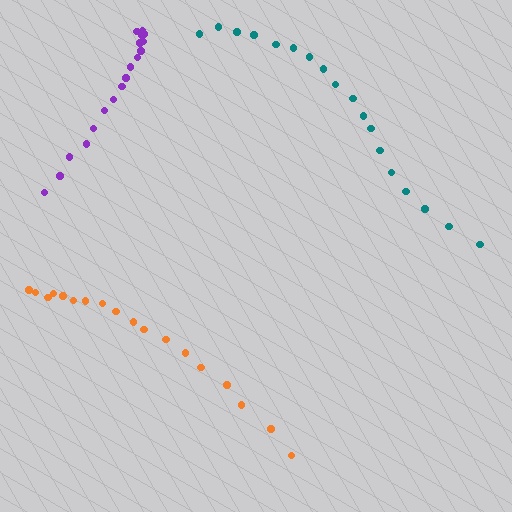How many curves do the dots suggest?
There are 3 distinct paths.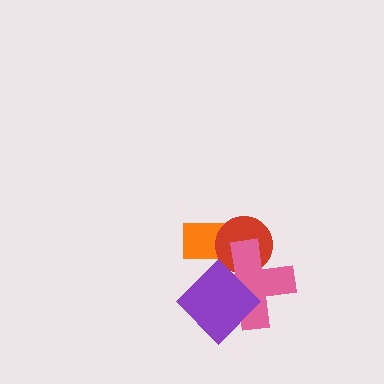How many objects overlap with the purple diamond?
3 objects overlap with the purple diamond.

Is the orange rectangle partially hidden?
Yes, it is partially covered by another shape.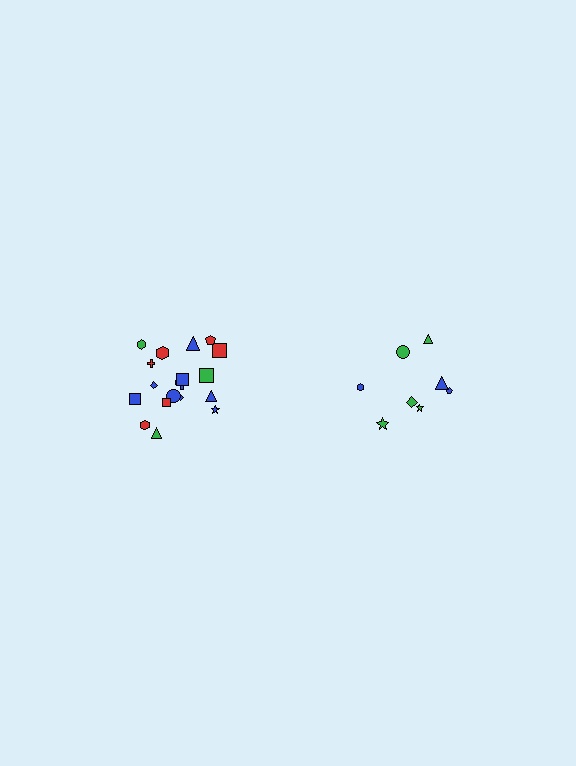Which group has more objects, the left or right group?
The left group.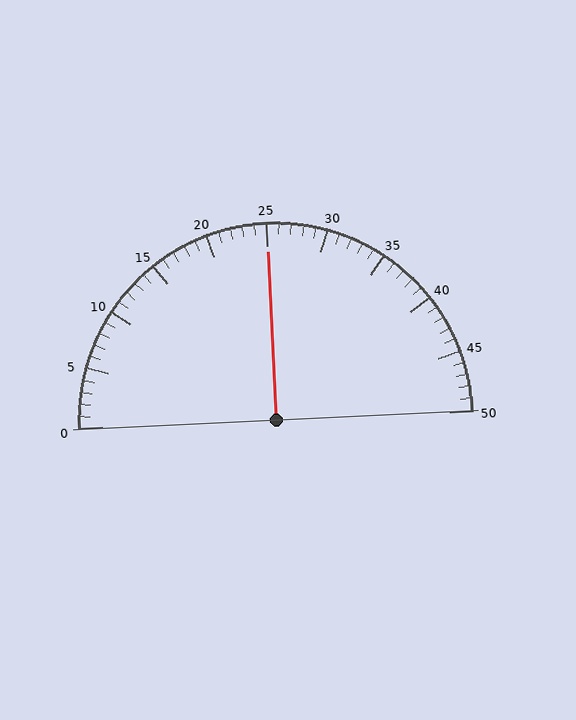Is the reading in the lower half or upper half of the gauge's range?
The reading is in the upper half of the range (0 to 50).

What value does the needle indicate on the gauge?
The needle indicates approximately 25.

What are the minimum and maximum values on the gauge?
The gauge ranges from 0 to 50.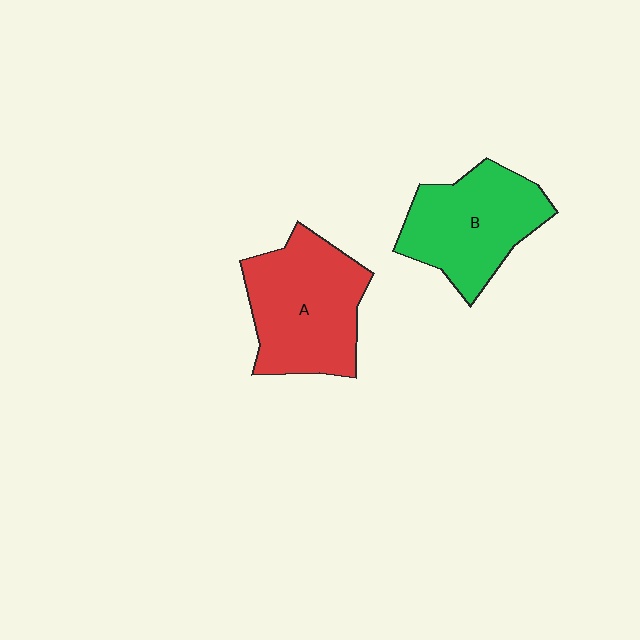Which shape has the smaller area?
Shape B (green).